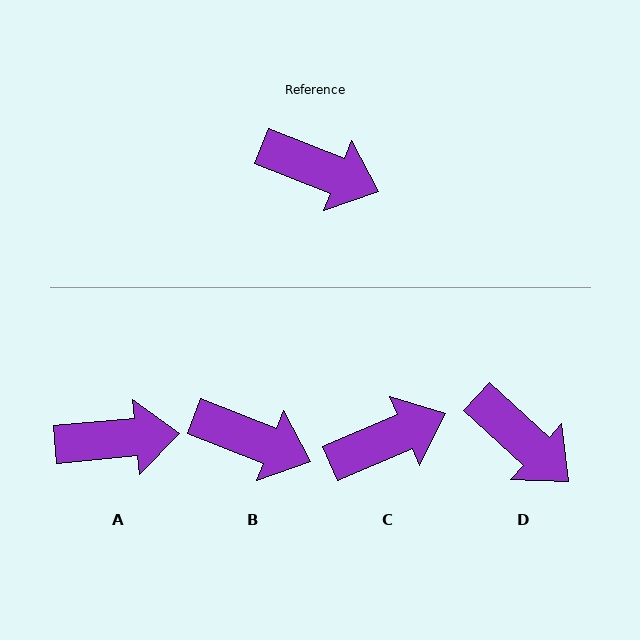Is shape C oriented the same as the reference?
No, it is off by about 45 degrees.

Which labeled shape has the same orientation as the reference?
B.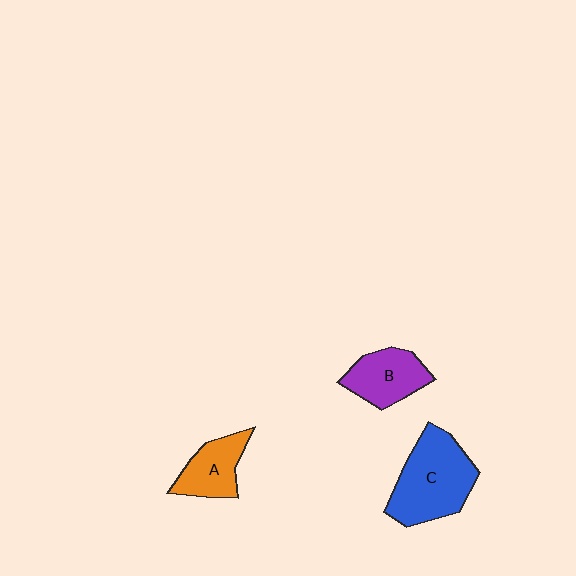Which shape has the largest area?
Shape C (blue).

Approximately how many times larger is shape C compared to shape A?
Approximately 1.8 times.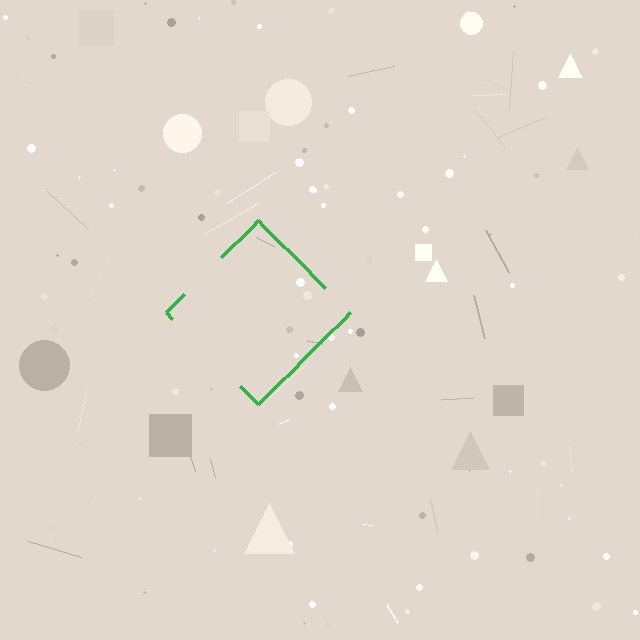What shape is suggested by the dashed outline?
The dashed outline suggests a diamond.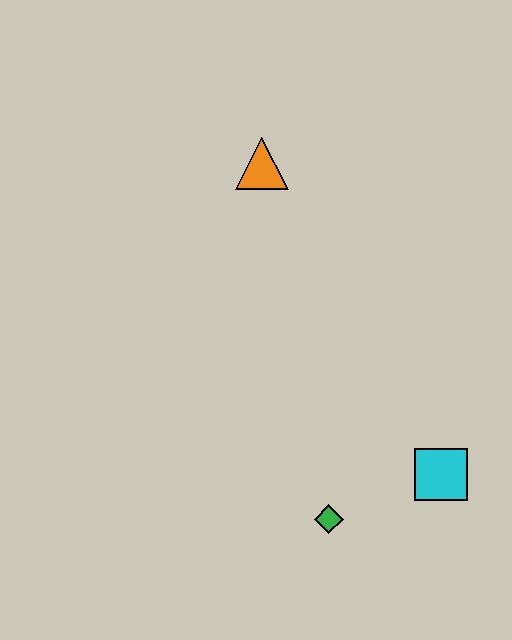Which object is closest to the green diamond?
The cyan square is closest to the green diamond.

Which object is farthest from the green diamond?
The orange triangle is farthest from the green diamond.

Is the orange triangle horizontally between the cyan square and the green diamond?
No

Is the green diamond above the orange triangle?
No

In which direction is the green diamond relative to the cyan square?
The green diamond is to the left of the cyan square.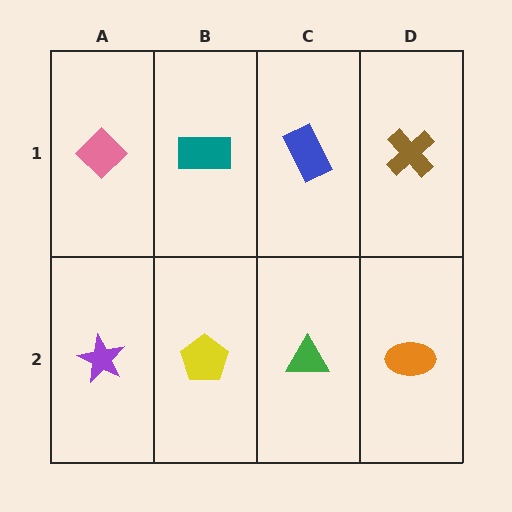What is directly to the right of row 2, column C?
An orange ellipse.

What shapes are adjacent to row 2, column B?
A teal rectangle (row 1, column B), a purple star (row 2, column A), a green triangle (row 2, column C).